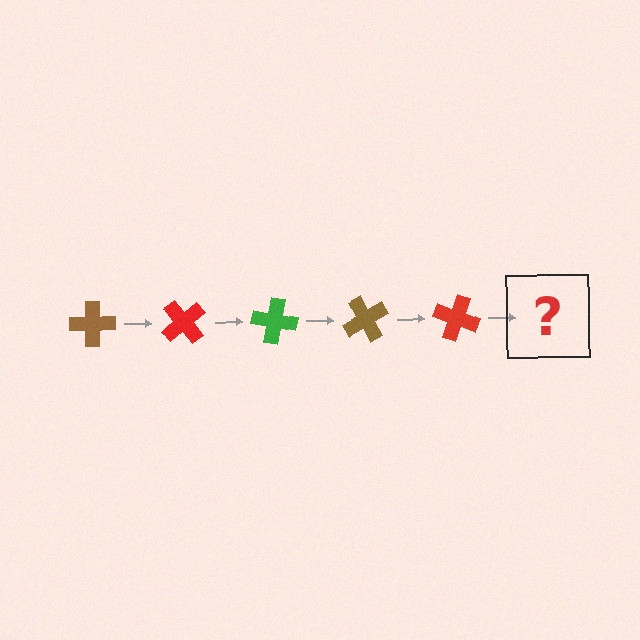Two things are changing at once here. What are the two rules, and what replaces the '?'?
The two rules are that it rotates 50 degrees each step and the color cycles through brown, red, and green. The '?' should be a green cross, rotated 250 degrees from the start.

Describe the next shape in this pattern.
It should be a green cross, rotated 250 degrees from the start.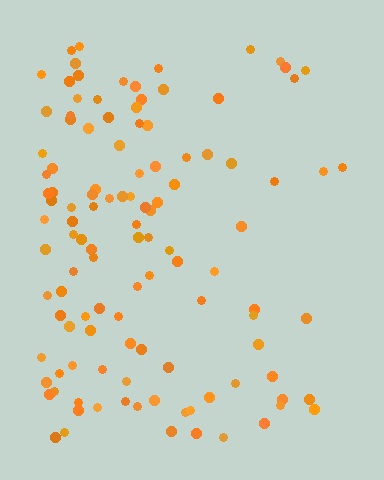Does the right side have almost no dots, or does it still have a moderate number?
Still a moderate number, just noticeably fewer than the left.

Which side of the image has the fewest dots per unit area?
The right.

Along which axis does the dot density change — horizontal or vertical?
Horizontal.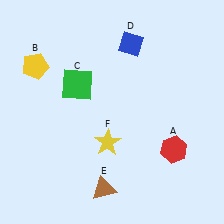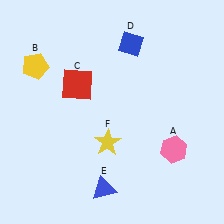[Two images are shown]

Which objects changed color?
A changed from red to pink. C changed from green to red. E changed from brown to blue.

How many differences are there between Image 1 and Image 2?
There are 3 differences between the two images.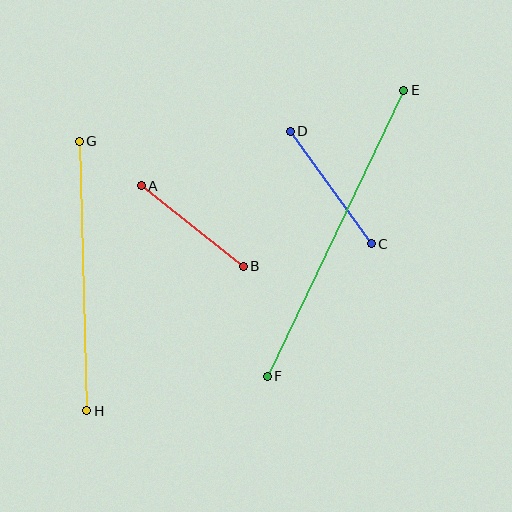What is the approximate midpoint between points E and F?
The midpoint is at approximately (335, 233) pixels.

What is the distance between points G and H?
The distance is approximately 270 pixels.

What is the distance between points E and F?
The distance is approximately 317 pixels.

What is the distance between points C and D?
The distance is approximately 139 pixels.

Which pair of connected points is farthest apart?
Points E and F are farthest apart.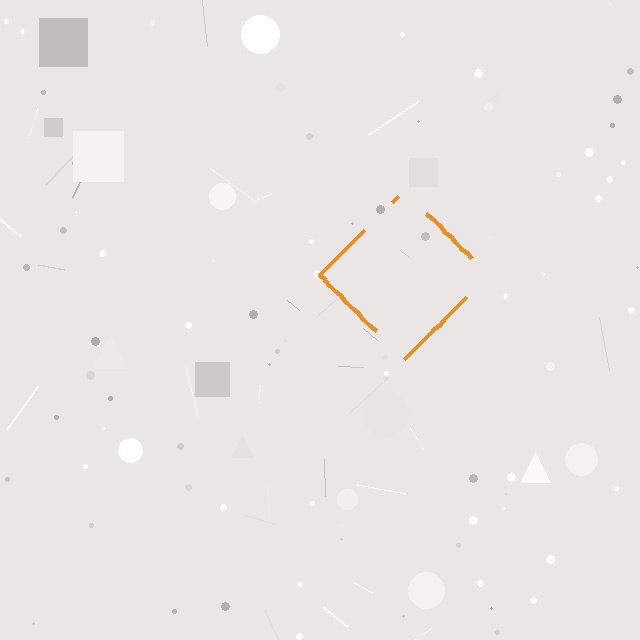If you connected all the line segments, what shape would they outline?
They would outline a diamond.